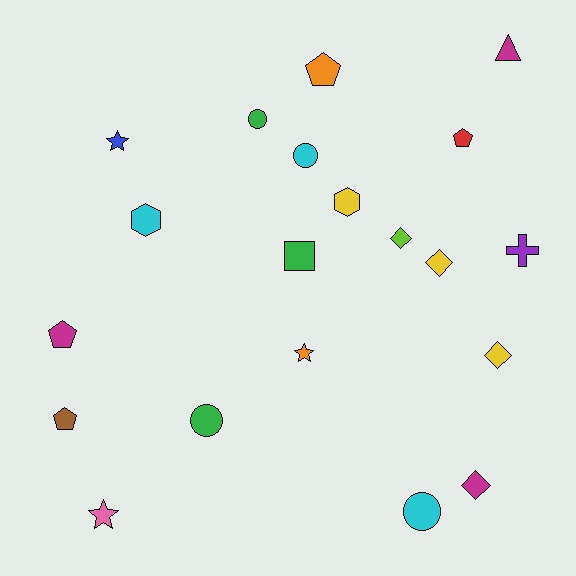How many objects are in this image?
There are 20 objects.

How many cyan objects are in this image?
There are 3 cyan objects.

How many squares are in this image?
There is 1 square.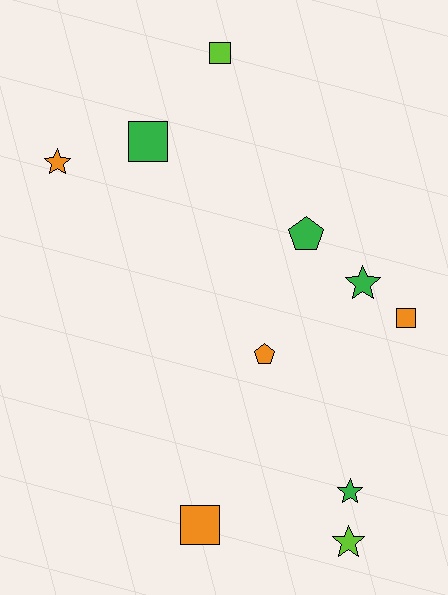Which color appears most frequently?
Orange, with 4 objects.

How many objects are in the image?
There are 10 objects.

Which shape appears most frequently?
Square, with 4 objects.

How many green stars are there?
There are 2 green stars.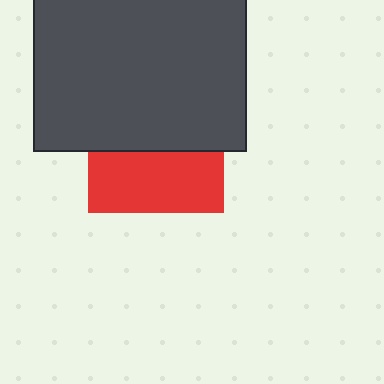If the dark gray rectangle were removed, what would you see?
You would see the complete red square.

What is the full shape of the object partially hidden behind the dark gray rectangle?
The partially hidden object is a red square.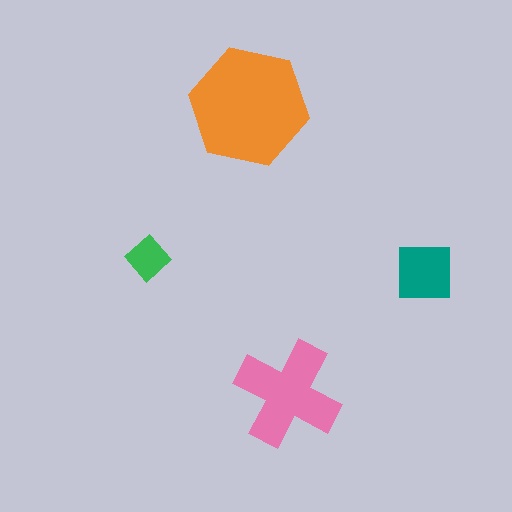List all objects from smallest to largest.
The green diamond, the teal square, the pink cross, the orange hexagon.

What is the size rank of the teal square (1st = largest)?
3rd.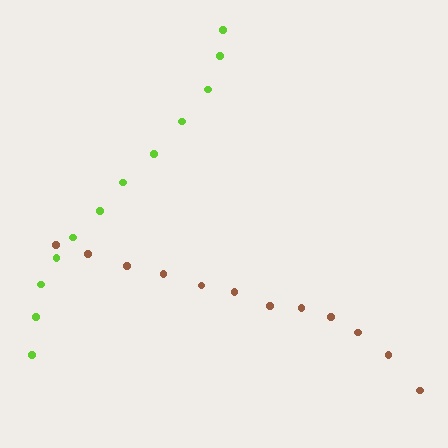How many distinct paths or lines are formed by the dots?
There are 2 distinct paths.